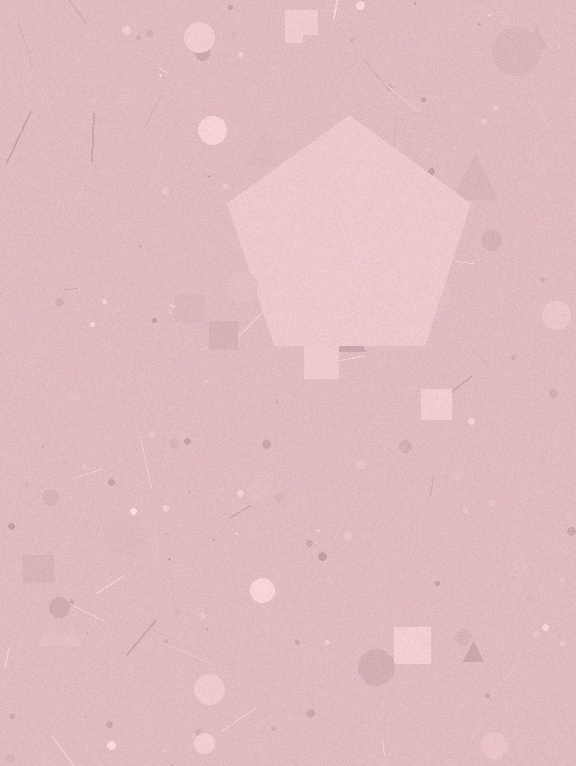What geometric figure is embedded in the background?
A pentagon is embedded in the background.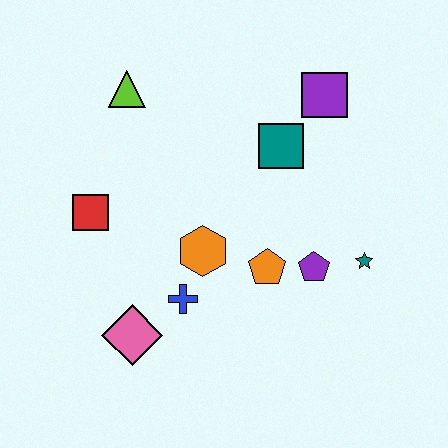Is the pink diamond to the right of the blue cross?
No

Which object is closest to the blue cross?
The orange hexagon is closest to the blue cross.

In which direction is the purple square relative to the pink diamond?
The purple square is above the pink diamond.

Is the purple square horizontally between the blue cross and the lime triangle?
No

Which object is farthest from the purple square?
The pink diamond is farthest from the purple square.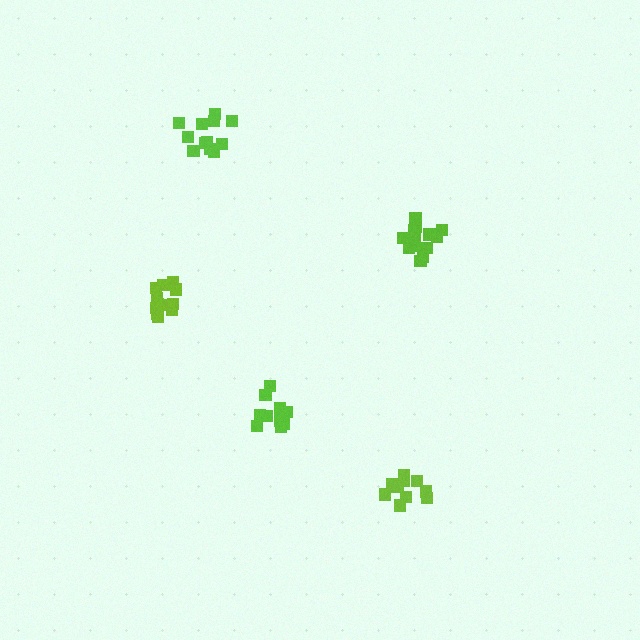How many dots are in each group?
Group 1: 12 dots, Group 2: 14 dots, Group 3: 10 dots, Group 4: 11 dots, Group 5: 12 dots (59 total).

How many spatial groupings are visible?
There are 5 spatial groupings.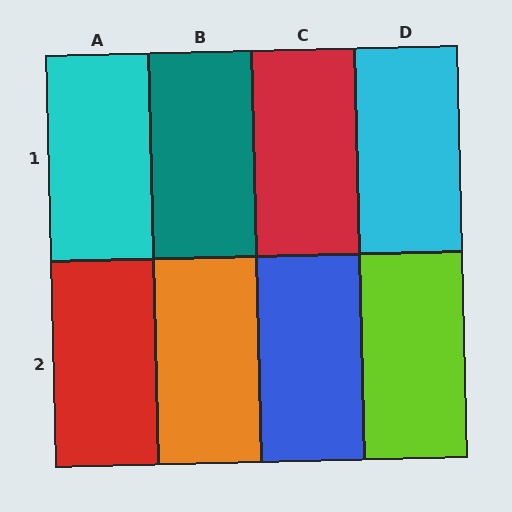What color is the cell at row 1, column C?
Red.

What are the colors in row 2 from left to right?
Red, orange, blue, lime.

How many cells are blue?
1 cell is blue.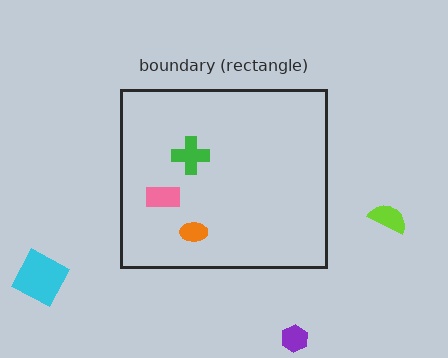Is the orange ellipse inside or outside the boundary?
Inside.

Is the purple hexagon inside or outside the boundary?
Outside.